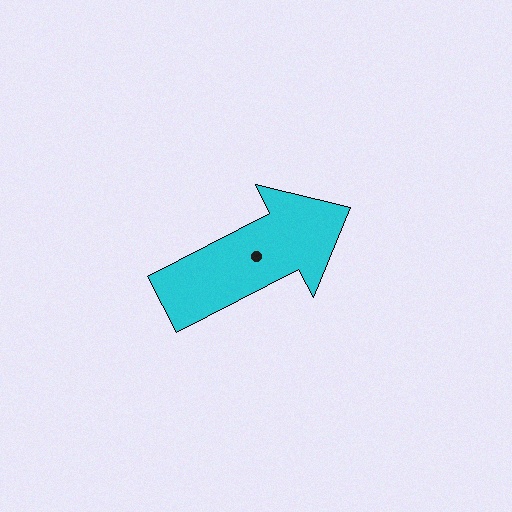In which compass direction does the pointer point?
Northeast.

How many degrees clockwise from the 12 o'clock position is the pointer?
Approximately 63 degrees.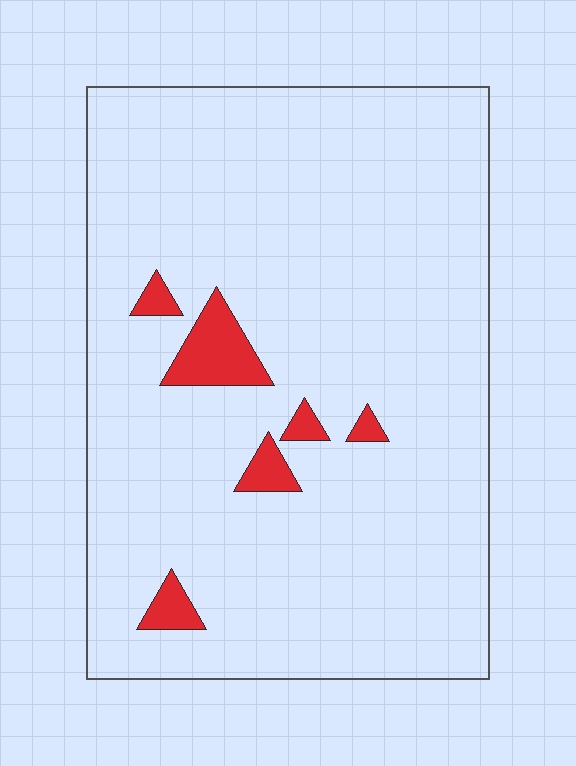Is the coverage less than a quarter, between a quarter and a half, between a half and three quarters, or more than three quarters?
Less than a quarter.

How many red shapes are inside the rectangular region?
6.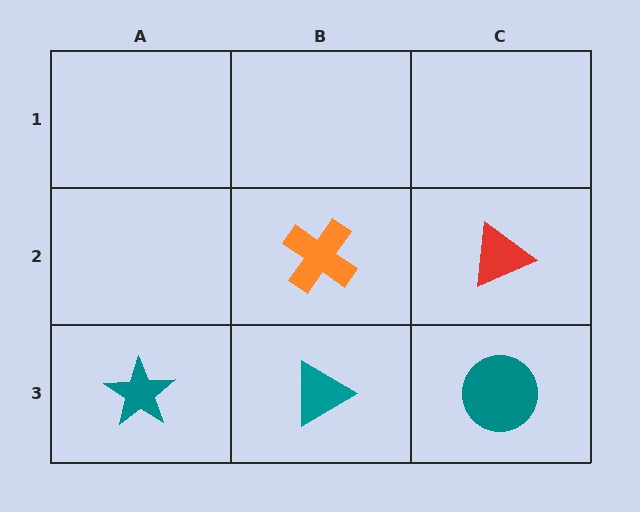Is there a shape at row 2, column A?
No, that cell is empty.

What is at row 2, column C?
A red triangle.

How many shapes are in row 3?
3 shapes.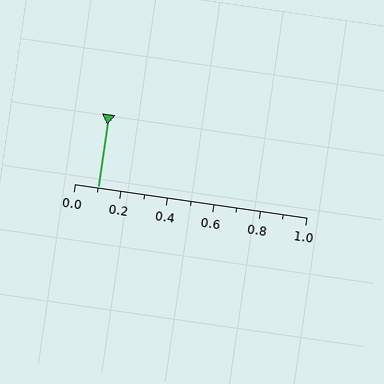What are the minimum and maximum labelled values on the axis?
The axis runs from 0.0 to 1.0.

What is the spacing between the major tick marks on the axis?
The major ticks are spaced 0.2 apart.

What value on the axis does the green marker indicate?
The marker indicates approximately 0.1.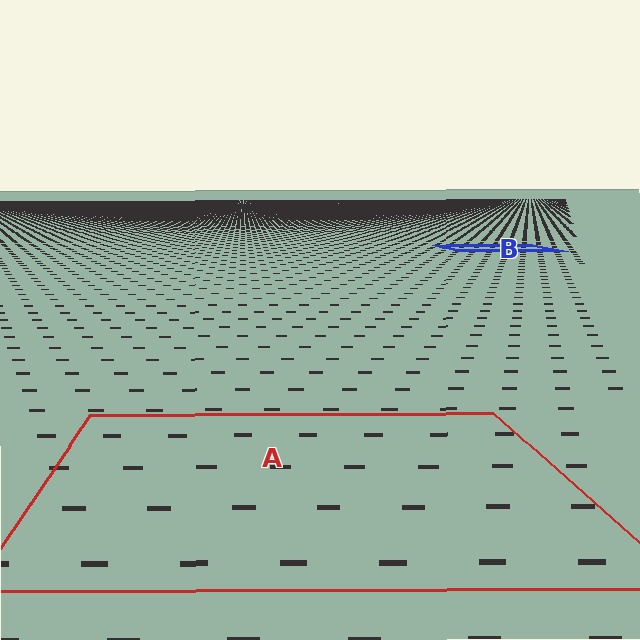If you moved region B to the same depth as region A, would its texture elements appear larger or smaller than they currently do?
They would appear larger. At a closer depth, the same texture elements are projected at a bigger on-screen size.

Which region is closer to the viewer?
Region A is closer. The texture elements there are larger and more spread out.